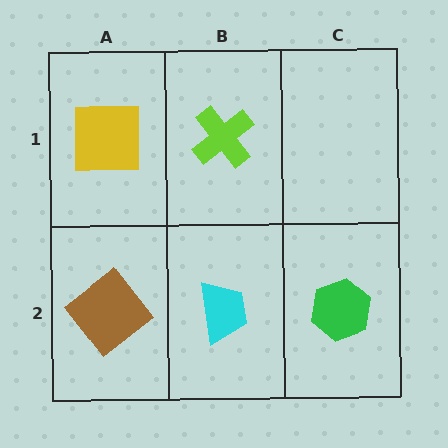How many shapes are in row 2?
3 shapes.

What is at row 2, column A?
A brown diamond.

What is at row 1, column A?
A yellow square.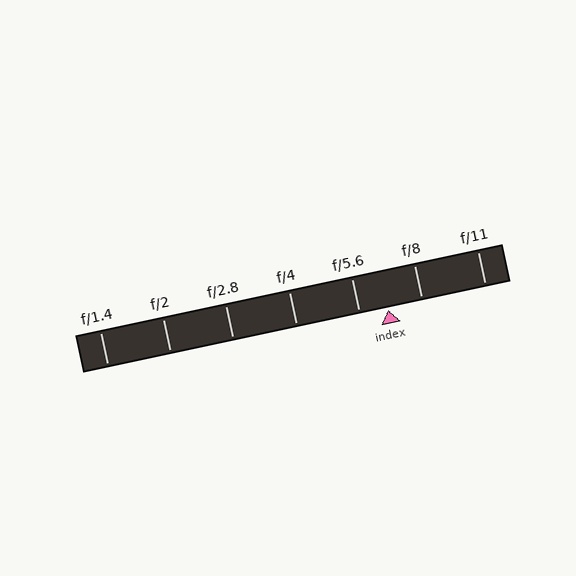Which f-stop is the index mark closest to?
The index mark is closest to f/5.6.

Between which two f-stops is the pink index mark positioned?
The index mark is between f/5.6 and f/8.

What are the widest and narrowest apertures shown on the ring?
The widest aperture shown is f/1.4 and the narrowest is f/11.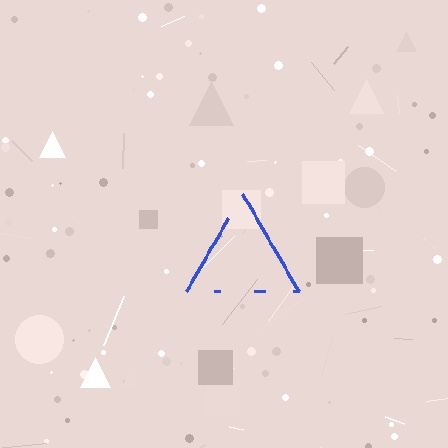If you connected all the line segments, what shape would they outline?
They would outline a triangle.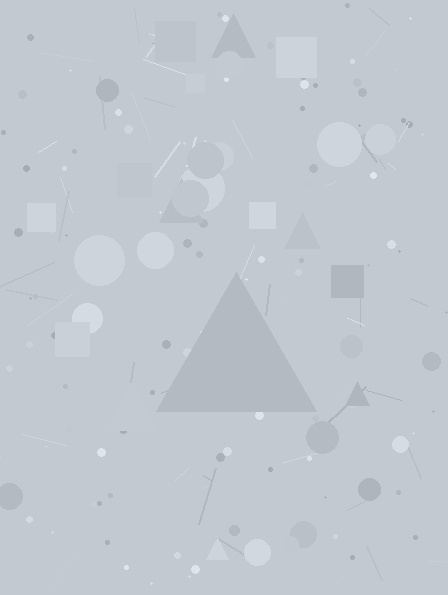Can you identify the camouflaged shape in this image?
The camouflaged shape is a triangle.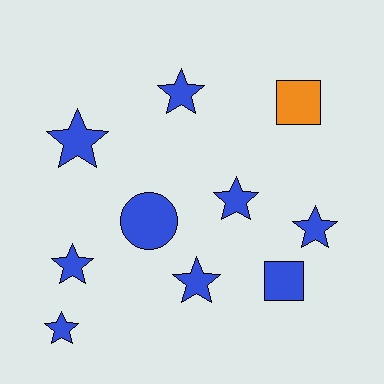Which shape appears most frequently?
Star, with 7 objects.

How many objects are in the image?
There are 10 objects.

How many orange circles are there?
There are no orange circles.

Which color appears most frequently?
Blue, with 9 objects.